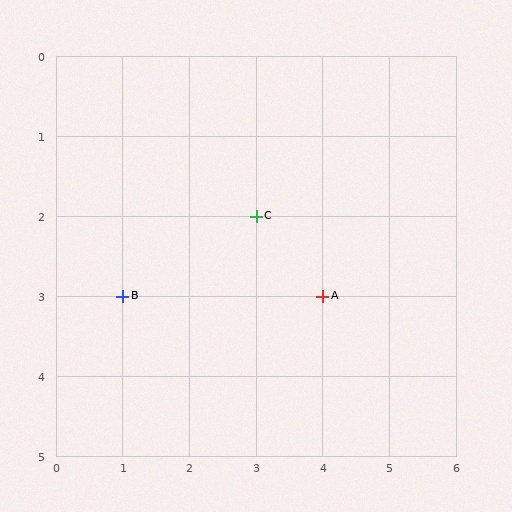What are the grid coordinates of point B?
Point B is at grid coordinates (1, 3).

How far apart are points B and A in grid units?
Points B and A are 3 columns apart.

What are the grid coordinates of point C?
Point C is at grid coordinates (3, 2).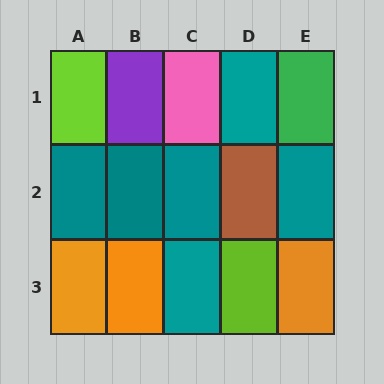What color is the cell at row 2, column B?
Teal.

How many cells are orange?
3 cells are orange.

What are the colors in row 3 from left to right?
Orange, orange, teal, lime, orange.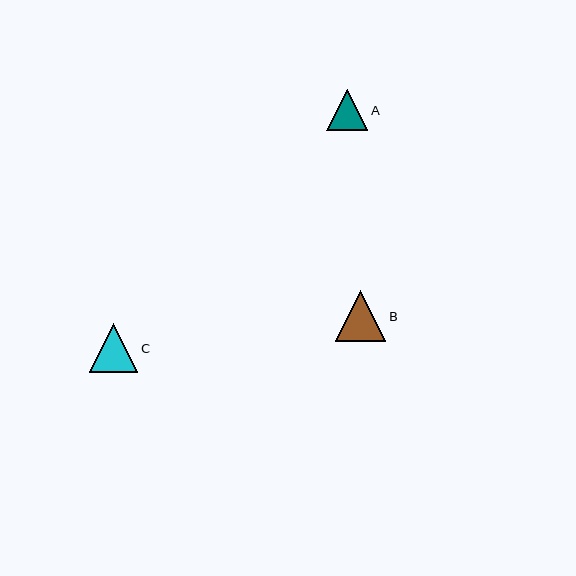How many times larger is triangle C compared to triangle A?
Triangle C is approximately 1.2 times the size of triangle A.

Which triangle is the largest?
Triangle B is the largest with a size of approximately 51 pixels.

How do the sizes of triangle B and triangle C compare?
Triangle B and triangle C are approximately the same size.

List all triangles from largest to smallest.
From largest to smallest: B, C, A.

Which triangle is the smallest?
Triangle A is the smallest with a size of approximately 41 pixels.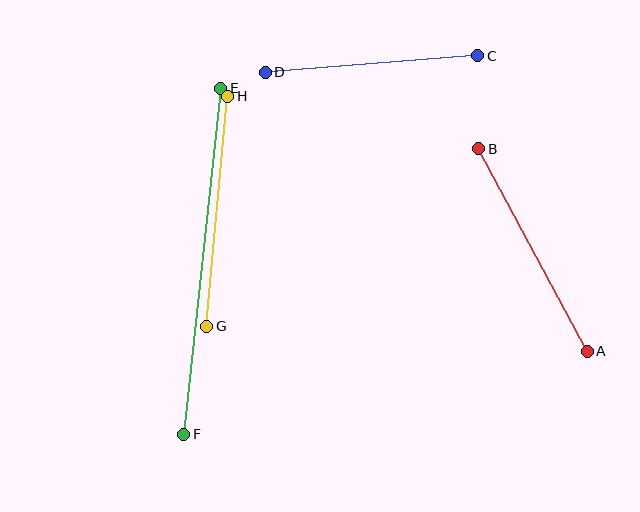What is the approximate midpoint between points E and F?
The midpoint is at approximately (202, 261) pixels.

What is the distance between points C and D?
The distance is approximately 213 pixels.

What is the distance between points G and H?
The distance is approximately 231 pixels.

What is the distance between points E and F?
The distance is approximately 348 pixels.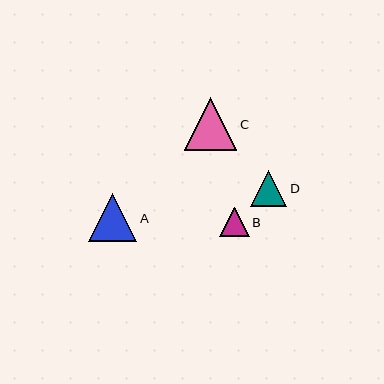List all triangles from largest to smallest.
From largest to smallest: C, A, D, B.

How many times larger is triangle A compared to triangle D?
Triangle A is approximately 1.3 times the size of triangle D.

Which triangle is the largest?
Triangle C is the largest with a size of approximately 52 pixels.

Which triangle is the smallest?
Triangle B is the smallest with a size of approximately 29 pixels.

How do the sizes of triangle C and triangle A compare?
Triangle C and triangle A are approximately the same size.